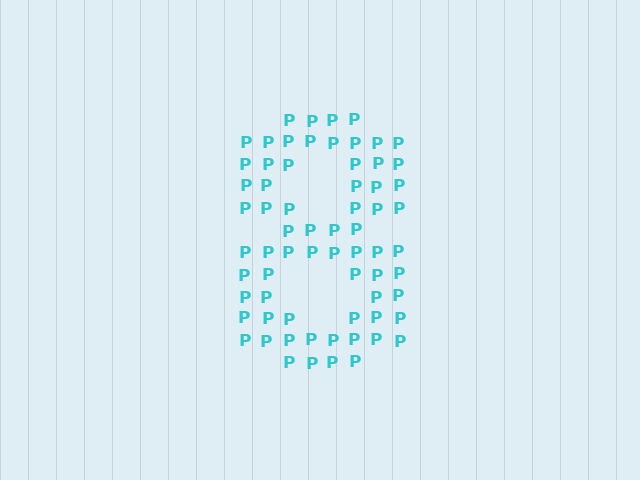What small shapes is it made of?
It is made of small letter P's.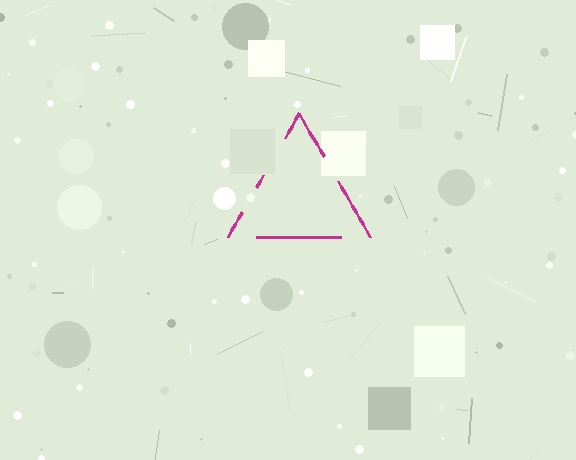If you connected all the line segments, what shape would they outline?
They would outline a triangle.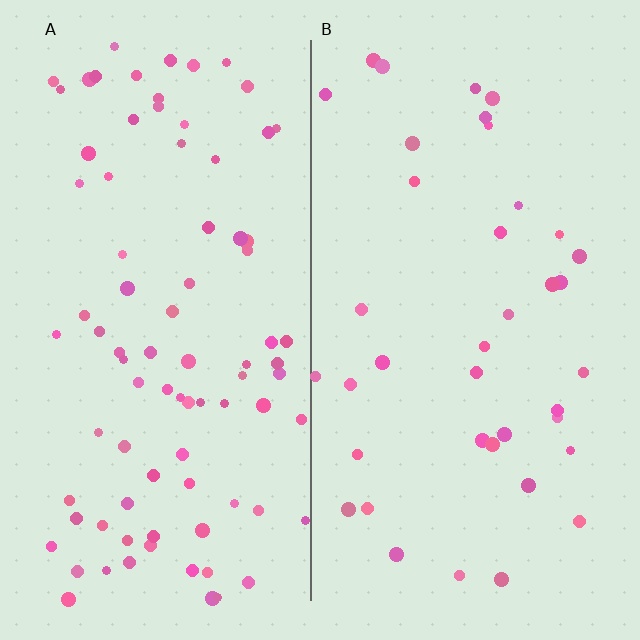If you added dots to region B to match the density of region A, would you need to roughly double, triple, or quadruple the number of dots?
Approximately double.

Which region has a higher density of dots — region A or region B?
A (the left).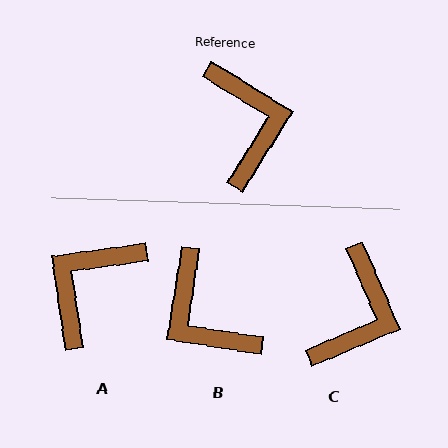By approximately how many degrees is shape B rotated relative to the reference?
Approximately 157 degrees clockwise.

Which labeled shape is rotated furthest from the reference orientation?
B, about 157 degrees away.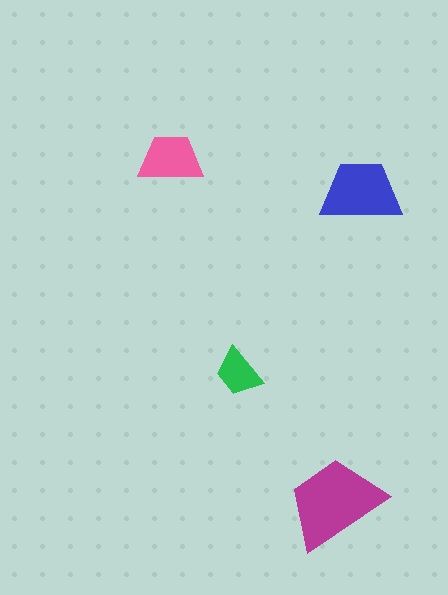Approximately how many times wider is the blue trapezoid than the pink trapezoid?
About 1.5 times wider.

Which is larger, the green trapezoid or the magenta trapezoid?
The magenta one.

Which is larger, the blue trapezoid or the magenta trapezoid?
The magenta one.